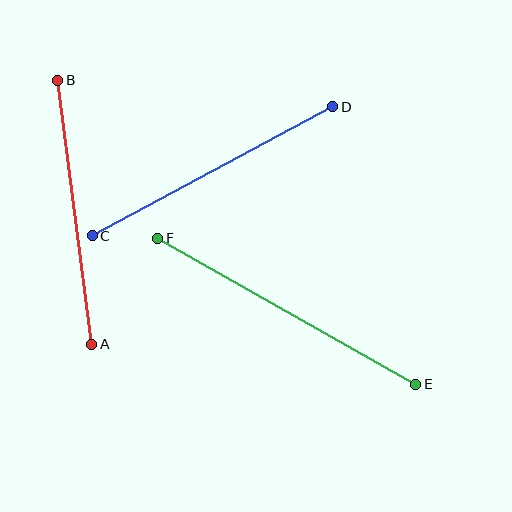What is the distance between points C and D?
The distance is approximately 273 pixels.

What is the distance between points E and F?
The distance is approximately 296 pixels.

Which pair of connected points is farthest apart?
Points E and F are farthest apart.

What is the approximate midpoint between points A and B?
The midpoint is at approximately (75, 212) pixels.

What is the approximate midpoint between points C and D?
The midpoint is at approximately (213, 171) pixels.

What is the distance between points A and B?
The distance is approximately 266 pixels.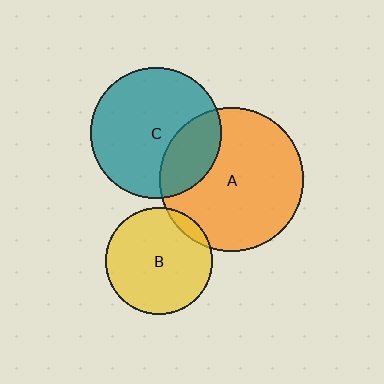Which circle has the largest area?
Circle A (orange).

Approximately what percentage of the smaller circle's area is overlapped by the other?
Approximately 10%.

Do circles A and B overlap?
Yes.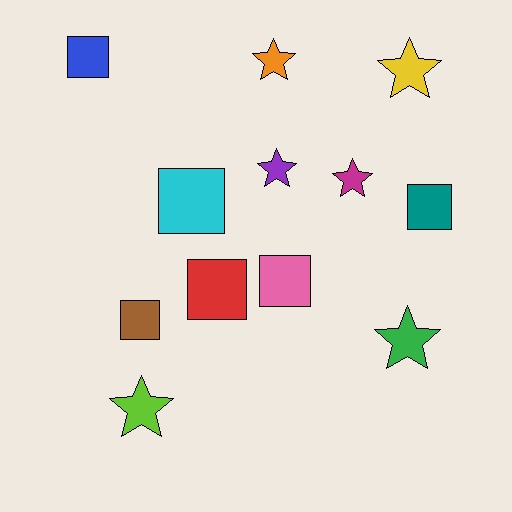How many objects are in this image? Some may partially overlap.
There are 12 objects.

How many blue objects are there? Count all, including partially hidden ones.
There is 1 blue object.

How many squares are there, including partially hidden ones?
There are 6 squares.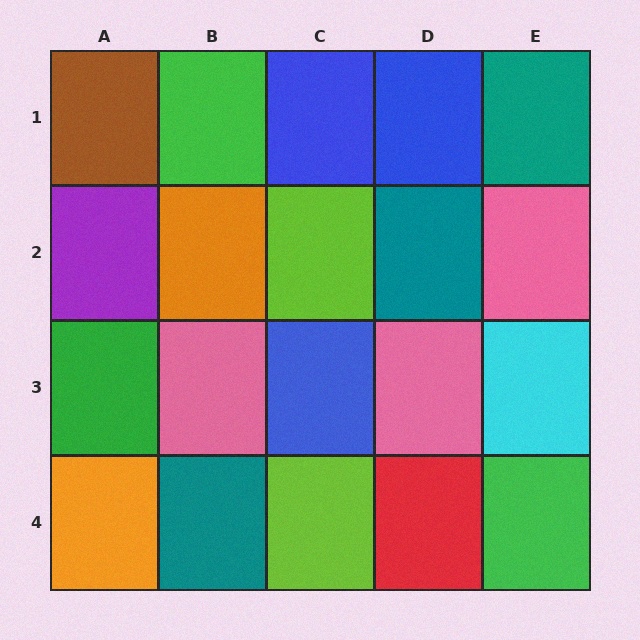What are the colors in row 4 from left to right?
Orange, teal, lime, red, green.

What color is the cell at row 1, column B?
Green.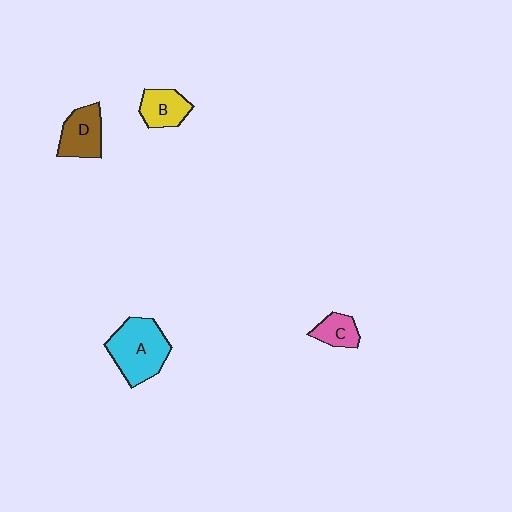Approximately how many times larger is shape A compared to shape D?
Approximately 1.5 times.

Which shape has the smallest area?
Shape C (pink).